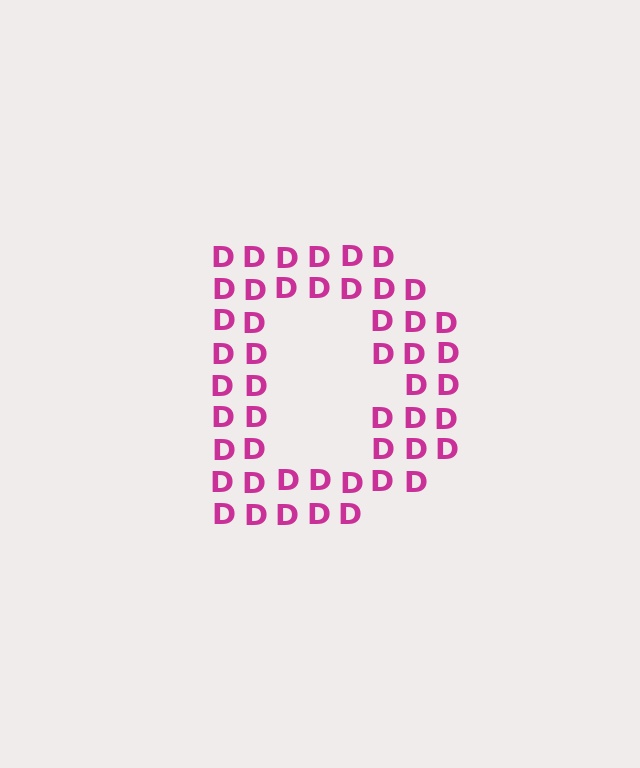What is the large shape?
The large shape is the letter D.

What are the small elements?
The small elements are letter D's.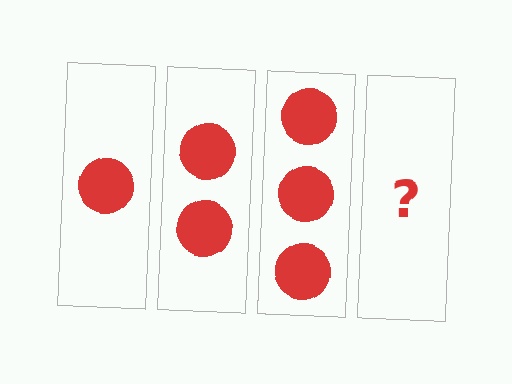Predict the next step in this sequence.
The next step is 4 circles.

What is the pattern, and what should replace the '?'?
The pattern is that each step adds one more circle. The '?' should be 4 circles.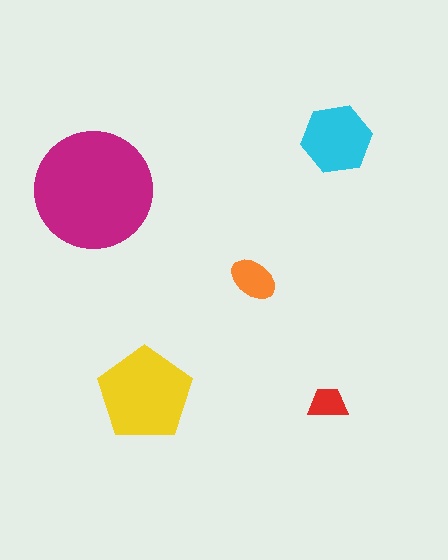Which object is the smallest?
The red trapezoid.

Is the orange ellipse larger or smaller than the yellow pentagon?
Smaller.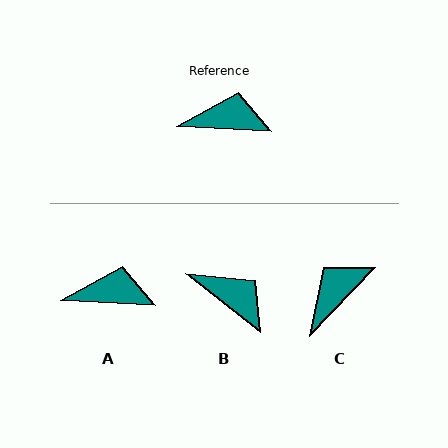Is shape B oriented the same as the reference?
No, it is off by about 35 degrees.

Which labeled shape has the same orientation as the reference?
A.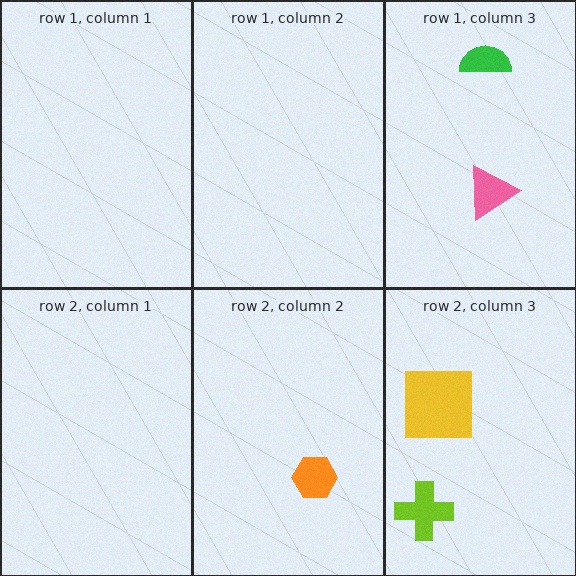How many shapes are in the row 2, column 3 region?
2.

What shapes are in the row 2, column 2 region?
The orange hexagon.